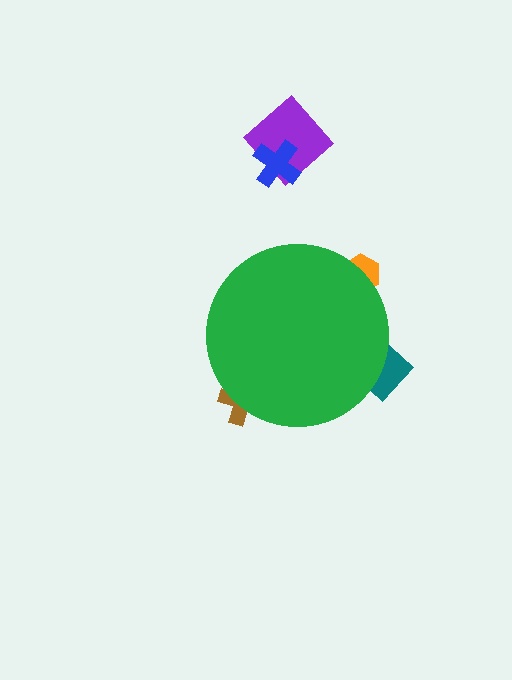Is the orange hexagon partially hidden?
Yes, the orange hexagon is partially hidden behind the green circle.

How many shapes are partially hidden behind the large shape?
3 shapes are partially hidden.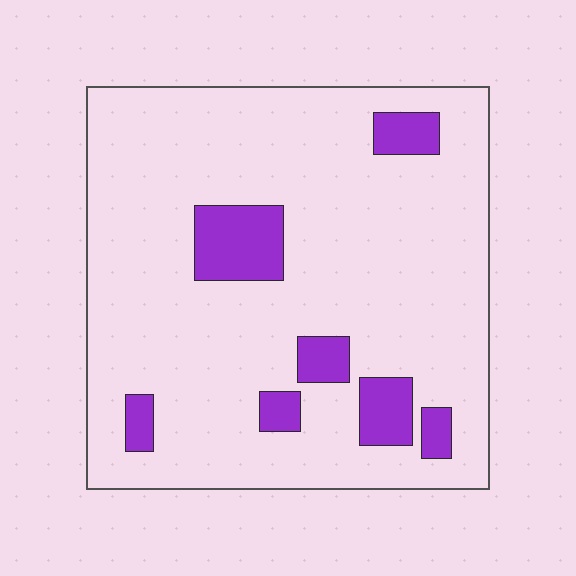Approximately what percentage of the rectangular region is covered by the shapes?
Approximately 15%.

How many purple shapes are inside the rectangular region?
7.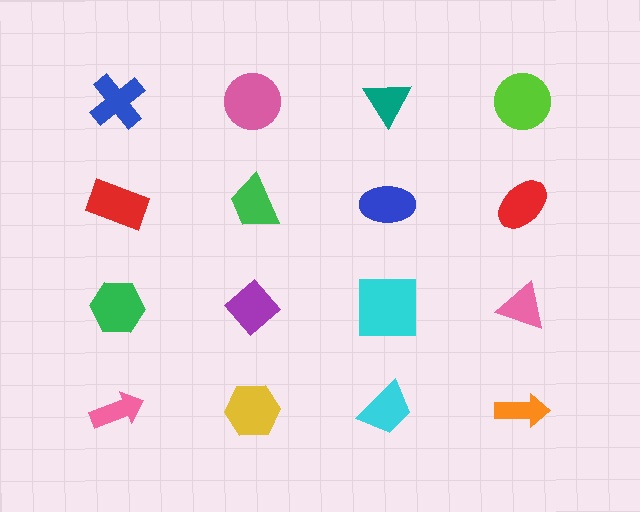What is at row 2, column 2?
A green trapezoid.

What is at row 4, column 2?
A yellow hexagon.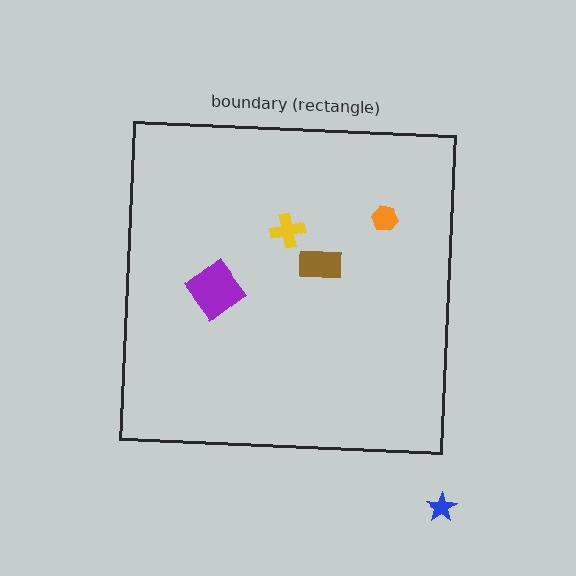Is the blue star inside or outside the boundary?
Outside.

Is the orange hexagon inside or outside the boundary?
Inside.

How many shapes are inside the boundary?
4 inside, 1 outside.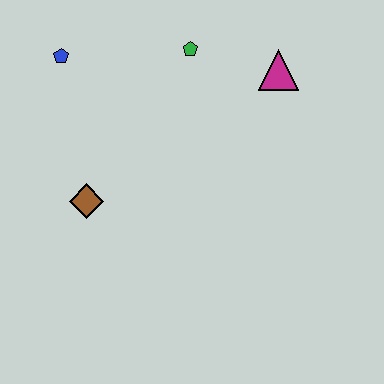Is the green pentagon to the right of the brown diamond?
Yes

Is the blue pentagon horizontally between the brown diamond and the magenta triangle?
No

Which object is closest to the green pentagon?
The magenta triangle is closest to the green pentagon.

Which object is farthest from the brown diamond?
The magenta triangle is farthest from the brown diamond.